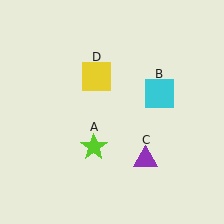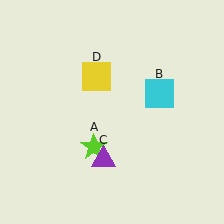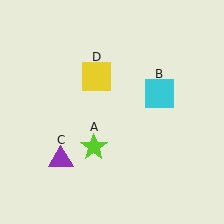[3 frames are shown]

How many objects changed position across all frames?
1 object changed position: purple triangle (object C).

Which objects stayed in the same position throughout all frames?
Lime star (object A) and cyan square (object B) and yellow square (object D) remained stationary.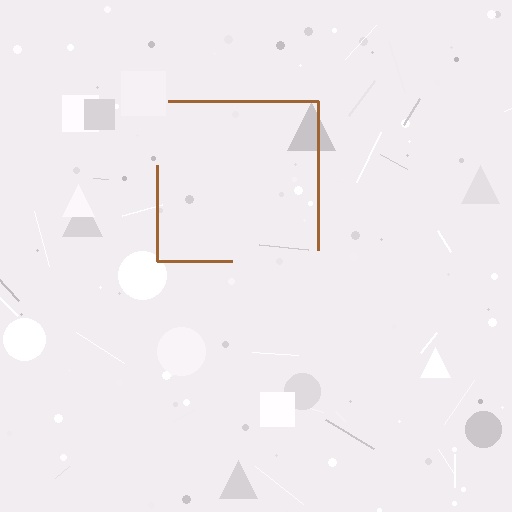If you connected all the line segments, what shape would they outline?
They would outline a square.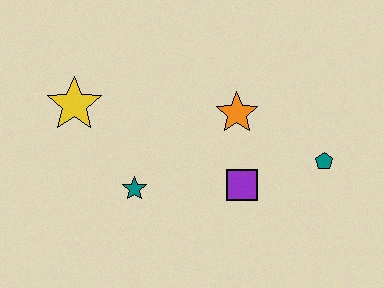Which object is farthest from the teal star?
The teal pentagon is farthest from the teal star.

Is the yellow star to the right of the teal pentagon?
No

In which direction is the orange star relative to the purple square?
The orange star is above the purple square.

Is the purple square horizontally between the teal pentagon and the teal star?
Yes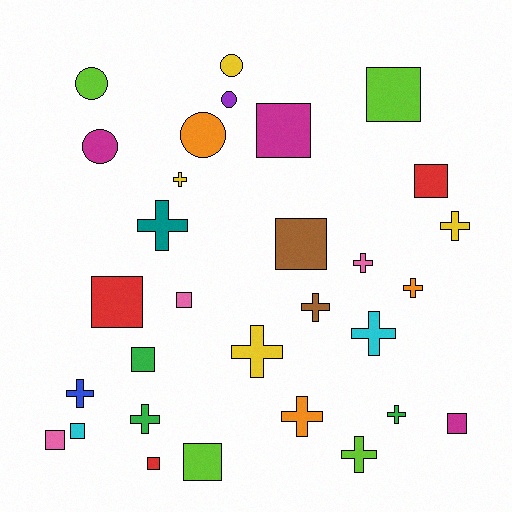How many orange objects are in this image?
There are 3 orange objects.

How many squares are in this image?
There are 12 squares.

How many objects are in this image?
There are 30 objects.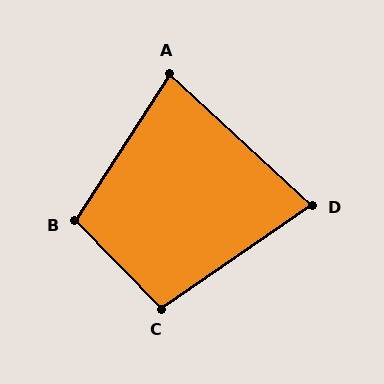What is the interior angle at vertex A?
Approximately 80 degrees (acute).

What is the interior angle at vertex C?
Approximately 100 degrees (obtuse).